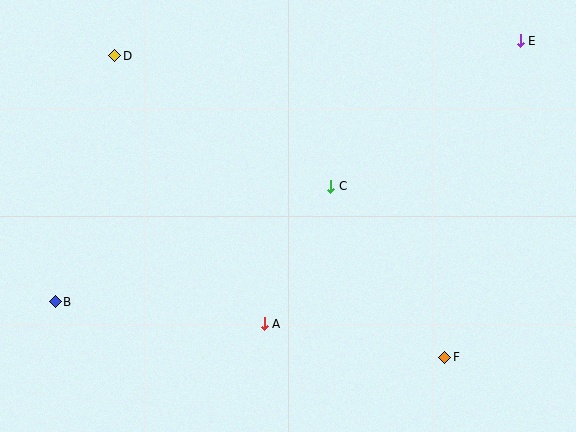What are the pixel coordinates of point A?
Point A is at (264, 324).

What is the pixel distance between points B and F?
The distance between B and F is 394 pixels.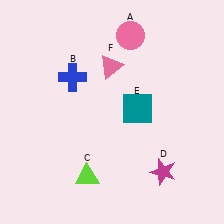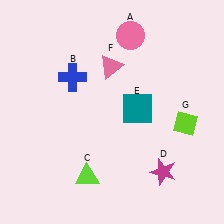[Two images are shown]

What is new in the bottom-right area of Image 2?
A lime diamond (G) was added in the bottom-right area of Image 2.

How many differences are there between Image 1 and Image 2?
There is 1 difference between the two images.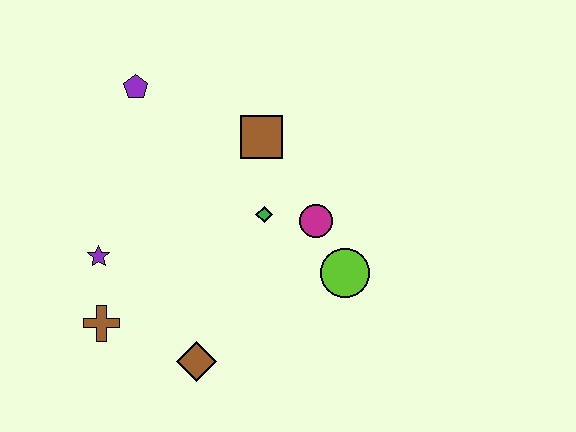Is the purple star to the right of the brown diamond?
No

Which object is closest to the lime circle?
The magenta circle is closest to the lime circle.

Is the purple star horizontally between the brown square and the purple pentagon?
No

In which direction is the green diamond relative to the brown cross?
The green diamond is to the right of the brown cross.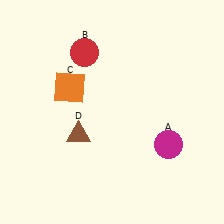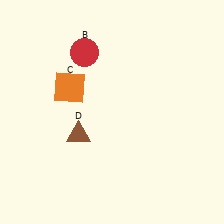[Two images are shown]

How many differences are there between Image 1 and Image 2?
There is 1 difference between the two images.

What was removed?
The magenta circle (A) was removed in Image 2.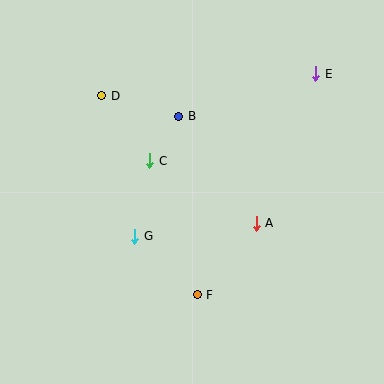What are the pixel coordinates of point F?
Point F is at (197, 295).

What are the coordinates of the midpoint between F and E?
The midpoint between F and E is at (256, 184).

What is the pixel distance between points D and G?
The distance between D and G is 145 pixels.